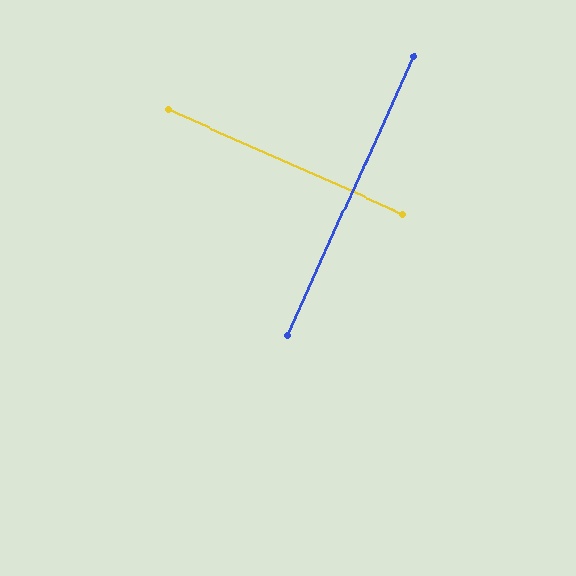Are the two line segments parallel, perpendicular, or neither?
Perpendicular — they meet at approximately 90°.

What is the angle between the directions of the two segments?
Approximately 90 degrees.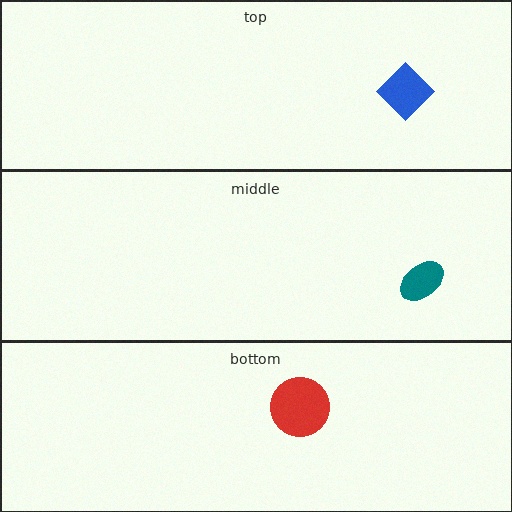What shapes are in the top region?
The blue diamond.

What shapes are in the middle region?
The teal ellipse.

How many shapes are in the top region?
1.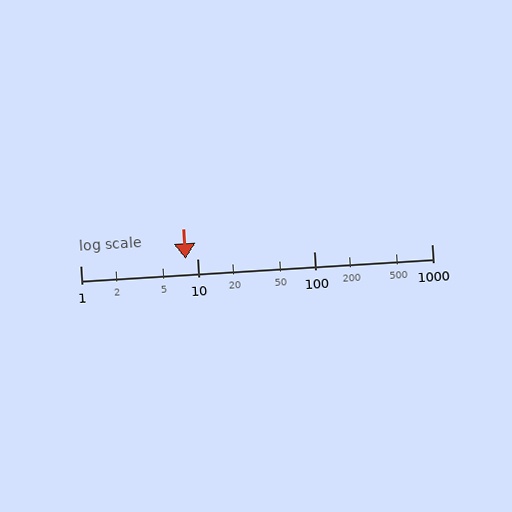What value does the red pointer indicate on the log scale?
The pointer indicates approximately 8.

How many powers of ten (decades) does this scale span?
The scale spans 3 decades, from 1 to 1000.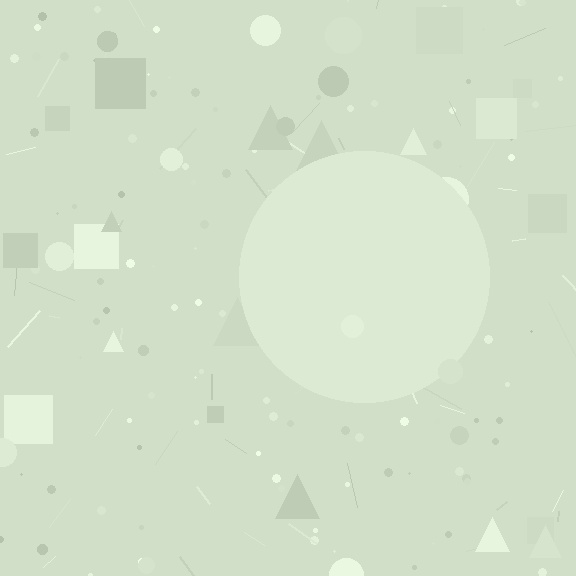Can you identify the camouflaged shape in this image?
The camouflaged shape is a circle.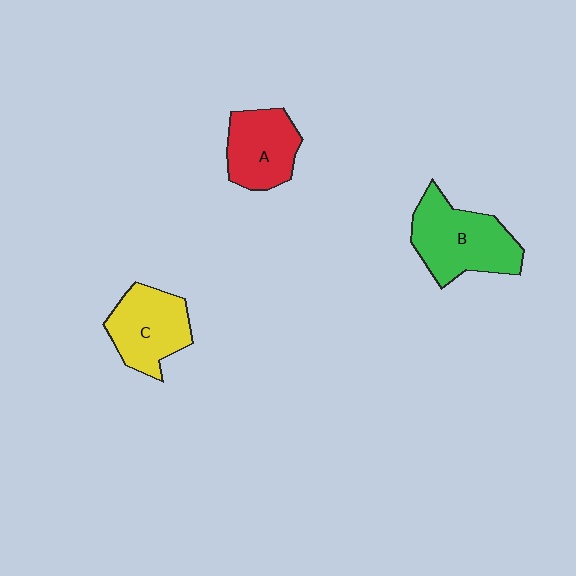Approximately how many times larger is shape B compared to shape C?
Approximately 1.2 times.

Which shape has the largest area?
Shape B (green).